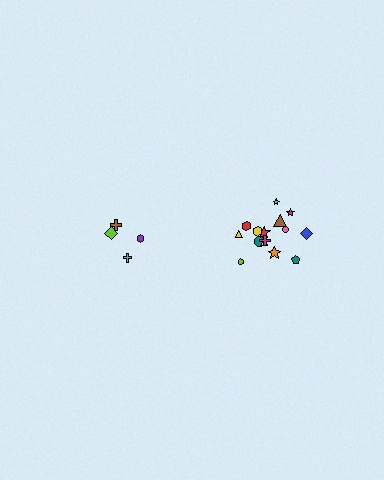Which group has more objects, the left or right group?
The right group.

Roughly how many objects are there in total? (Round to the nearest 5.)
Roughly 20 objects in total.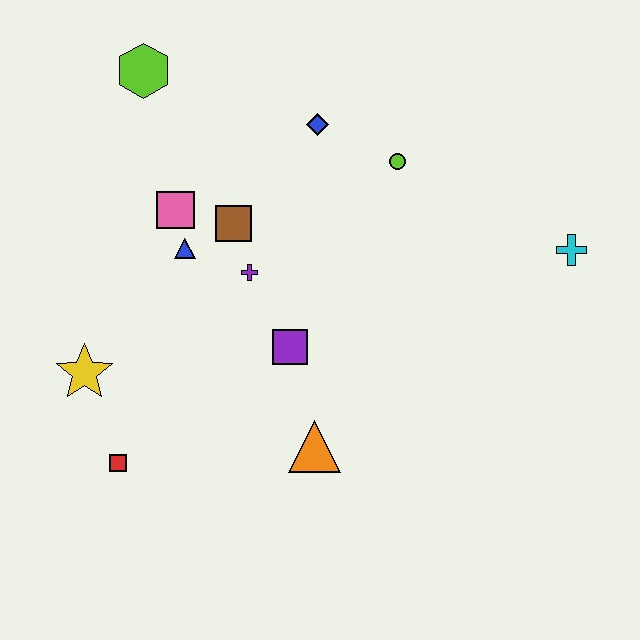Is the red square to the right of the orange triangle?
No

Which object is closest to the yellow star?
The red square is closest to the yellow star.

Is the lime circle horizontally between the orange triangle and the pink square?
No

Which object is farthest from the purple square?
The lime hexagon is farthest from the purple square.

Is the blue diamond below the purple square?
No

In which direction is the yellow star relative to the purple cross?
The yellow star is to the left of the purple cross.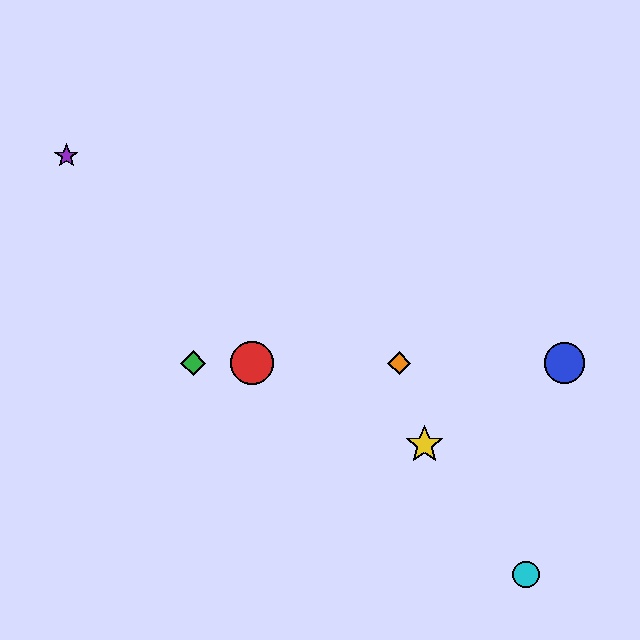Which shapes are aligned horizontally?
The red circle, the blue circle, the green diamond, the orange diamond are aligned horizontally.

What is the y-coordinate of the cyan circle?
The cyan circle is at y≈574.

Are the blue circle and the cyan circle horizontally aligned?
No, the blue circle is at y≈363 and the cyan circle is at y≈574.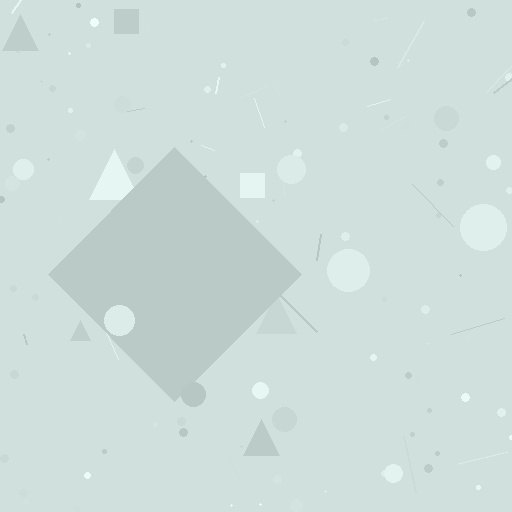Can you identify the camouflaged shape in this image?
The camouflaged shape is a diamond.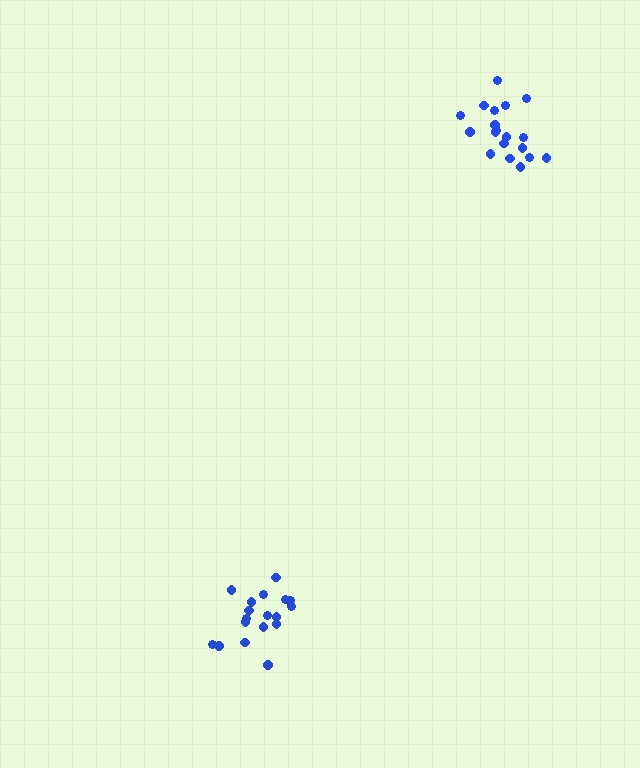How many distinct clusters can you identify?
There are 2 distinct clusters.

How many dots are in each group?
Group 1: 19 dots, Group 2: 19 dots (38 total).